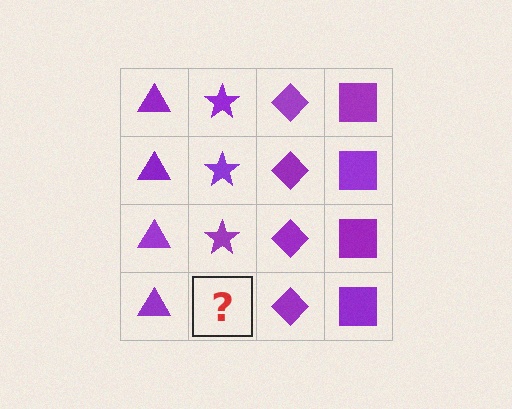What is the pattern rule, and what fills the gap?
The rule is that each column has a consistent shape. The gap should be filled with a purple star.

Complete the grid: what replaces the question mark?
The question mark should be replaced with a purple star.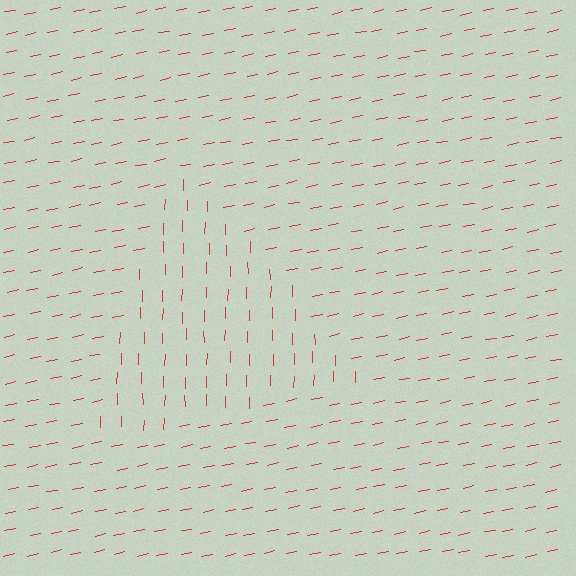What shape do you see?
I see a triangle.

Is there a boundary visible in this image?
Yes, there is a texture boundary formed by a change in line orientation.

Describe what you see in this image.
The image is filled with small red line segments. A triangle region in the image has lines oriented differently from the surrounding lines, creating a visible texture boundary.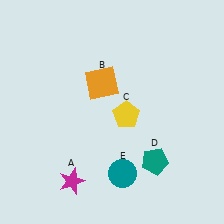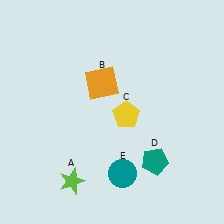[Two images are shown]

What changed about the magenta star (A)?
In Image 1, A is magenta. In Image 2, it changed to lime.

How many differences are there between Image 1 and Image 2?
There is 1 difference between the two images.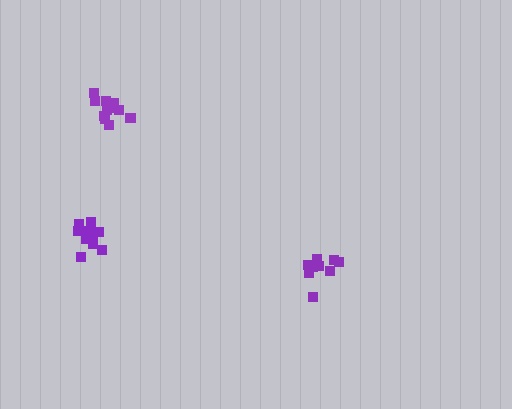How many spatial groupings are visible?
There are 3 spatial groupings.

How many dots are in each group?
Group 1: 10 dots, Group 2: 11 dots, Group 3: 11 dots (32 total).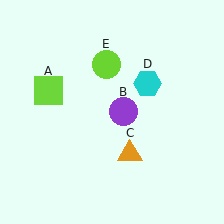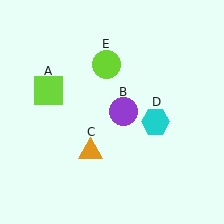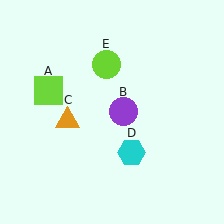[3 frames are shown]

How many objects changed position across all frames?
2 objects changed position: orange triangle (object C), cyan hexagon (object D).